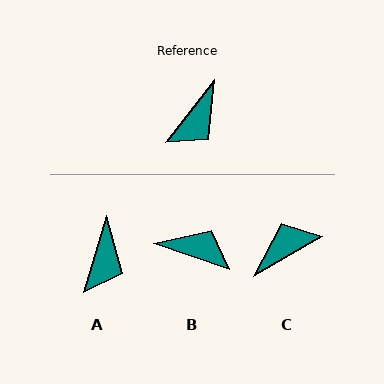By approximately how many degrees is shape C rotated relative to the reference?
Approximately 158 degrees counter-clockwise.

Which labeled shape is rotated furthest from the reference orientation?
C, about 158 degrees away.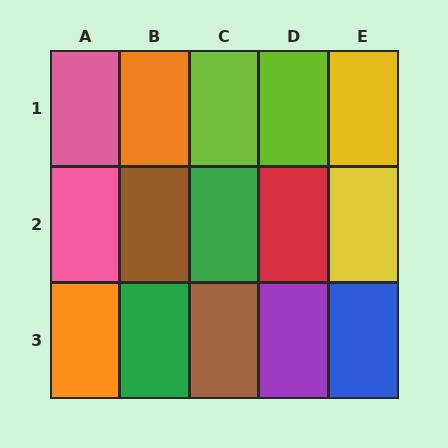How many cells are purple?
1 cell is purple.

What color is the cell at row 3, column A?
Orange.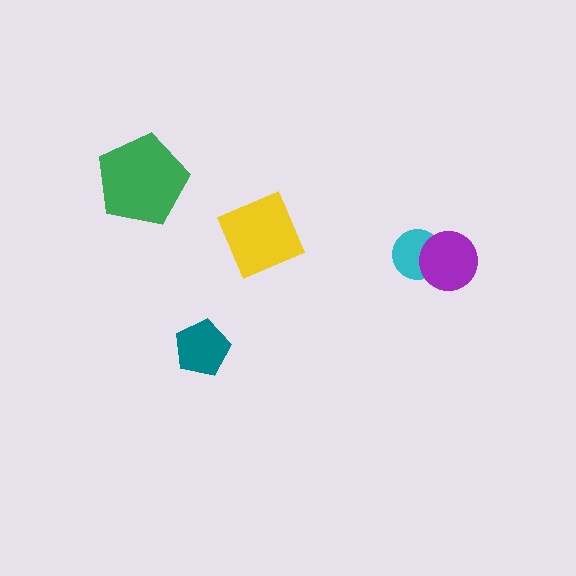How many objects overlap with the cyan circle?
1 object overlaps with the cyan circle.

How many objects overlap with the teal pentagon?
0 objects overlap with the teal pentagon.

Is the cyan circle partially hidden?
Yes, it is partially covered by another shape.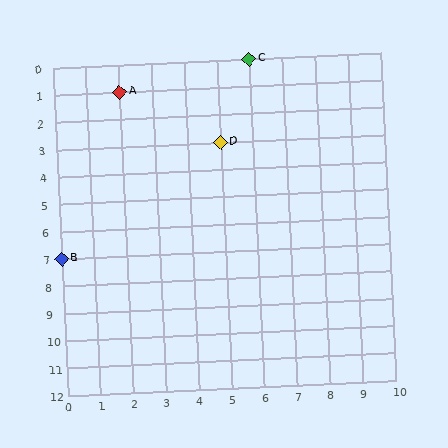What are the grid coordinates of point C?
Point C is at grid coordinates (6, 0).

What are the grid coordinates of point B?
Point B is at grid coordinates (0, 7).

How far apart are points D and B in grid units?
Points D and B are 5 columns and 4 rows apart (about 6.4 grid units diagonally).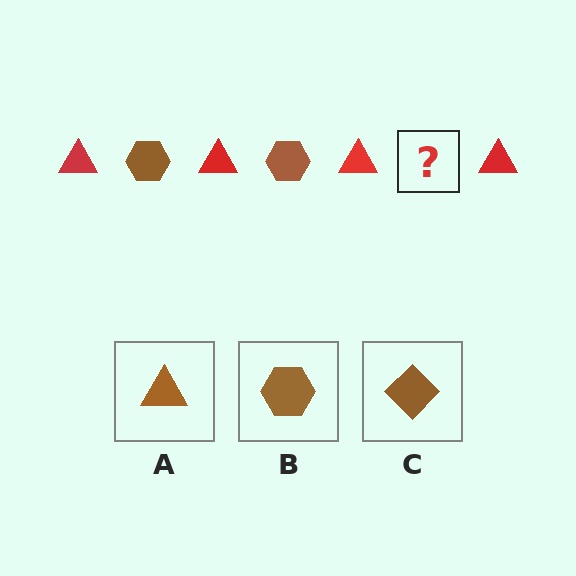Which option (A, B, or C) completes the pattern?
B.